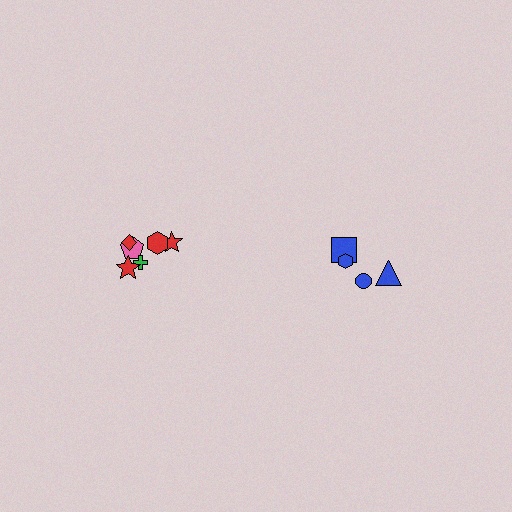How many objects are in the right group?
There are 4 objects.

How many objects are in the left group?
There are 6 objects.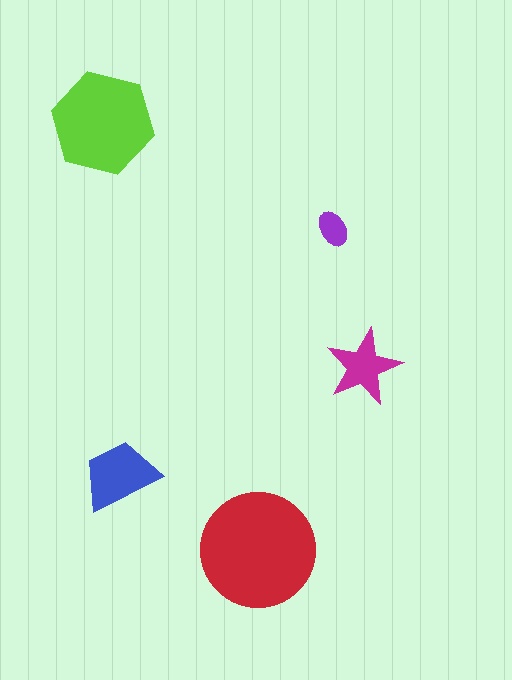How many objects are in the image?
There are 5 objects in the image.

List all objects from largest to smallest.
The red circle, the lime hexagon, the blue trapezoid, the magenta star, the purple ellipse.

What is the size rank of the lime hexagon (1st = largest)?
2nd.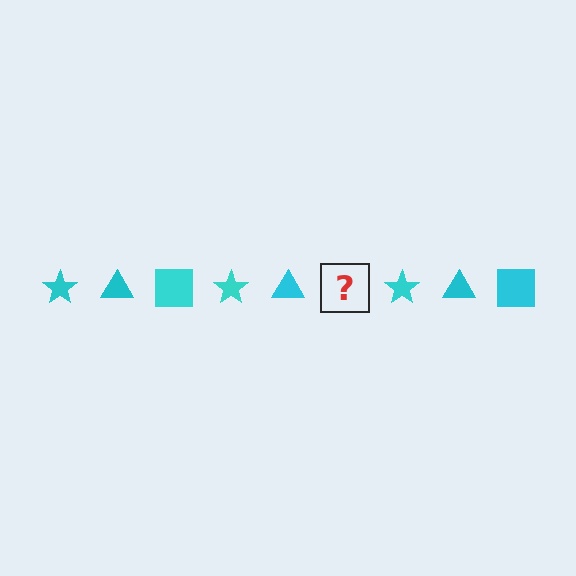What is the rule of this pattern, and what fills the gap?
The rule is that the pattern cycles through star, triangle, square shapes in cyan. The gap should be filled with a cyan square.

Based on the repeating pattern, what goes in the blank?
The blank should be a cyan square.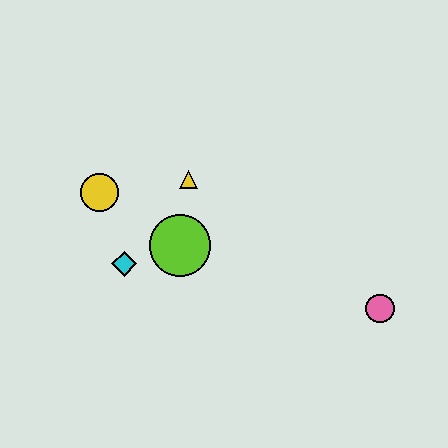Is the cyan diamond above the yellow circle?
No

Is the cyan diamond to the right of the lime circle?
No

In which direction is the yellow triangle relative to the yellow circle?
The yellow triangle is to the right of the yellow circle.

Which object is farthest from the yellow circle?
The pink circle is farthest from the yellow circle.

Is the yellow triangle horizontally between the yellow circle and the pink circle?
Yes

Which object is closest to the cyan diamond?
The lime circle is closest to the cyan diamond.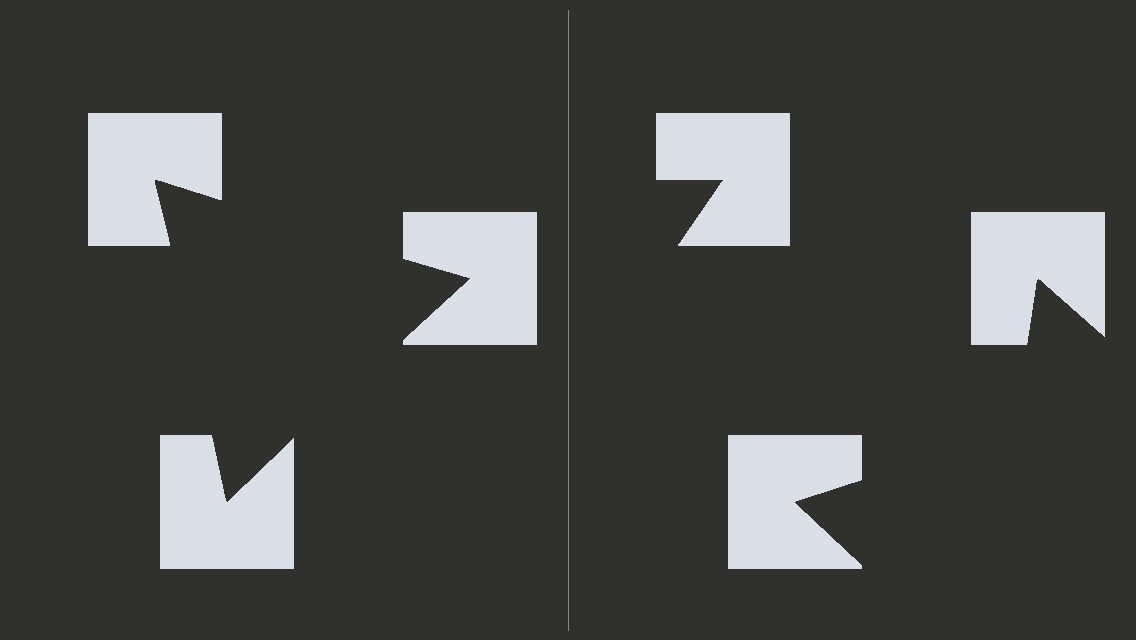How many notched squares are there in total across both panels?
6 — 3 on each side.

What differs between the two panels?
The notched squares are positioned identically on both sides; only the wedge orientations differ. On the left they align to a triangle; on the right they are misaligned.